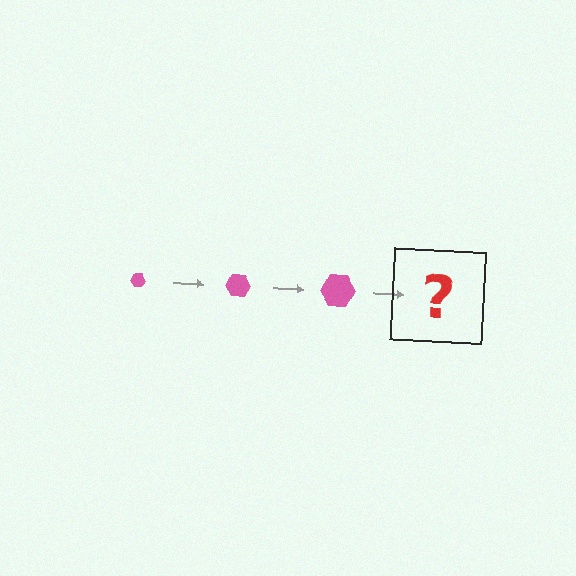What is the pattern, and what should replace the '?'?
The pattern is that the hexagon gets progressively larger each step. The '?' should be a pink hexagon, larger than the previous one.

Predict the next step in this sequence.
The next step is a pink hexagon, larger than the previous one.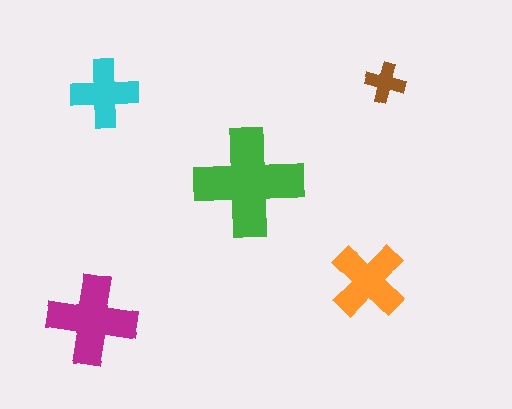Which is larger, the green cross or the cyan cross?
The green one.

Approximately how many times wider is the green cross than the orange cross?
About 1.5 times wider.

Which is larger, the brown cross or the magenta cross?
The magenta one.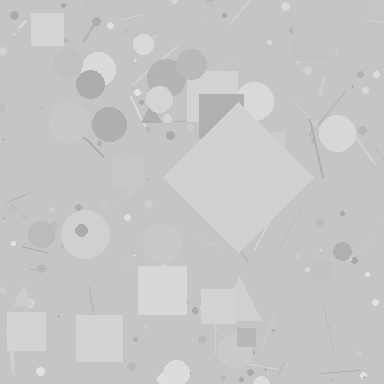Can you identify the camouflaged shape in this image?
The camouflaged shape is a diamond.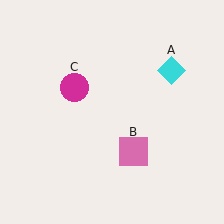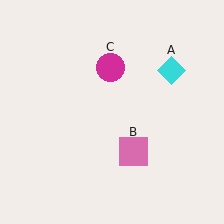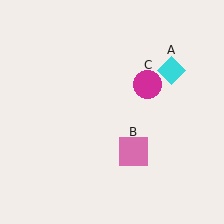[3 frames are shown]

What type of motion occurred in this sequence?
The magenta circle (object C) rotated clockwise around the center of the scene.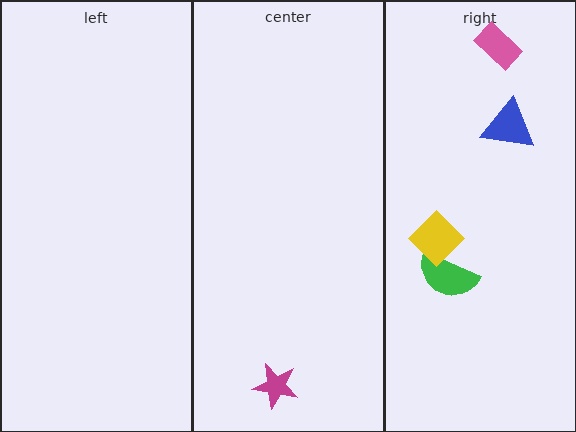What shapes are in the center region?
The magenta star.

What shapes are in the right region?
The green semicircle, the pink rectangle, the blue triangle, the yellow diamond.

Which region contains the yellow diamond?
The right region.